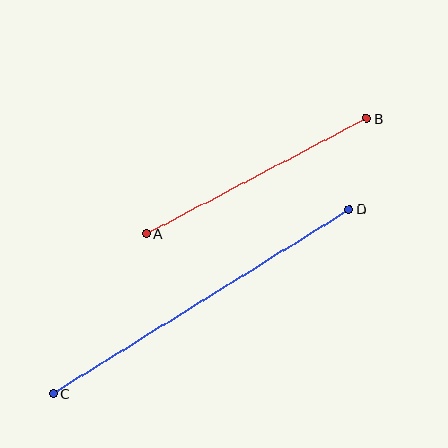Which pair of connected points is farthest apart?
Points C and D are farthest apart.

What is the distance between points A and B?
The distance is approximately 248 pixels.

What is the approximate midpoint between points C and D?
The midpoint is at approximately (201, 301) pixels.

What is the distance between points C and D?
The distance is approximately 349 pixels.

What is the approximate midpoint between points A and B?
The midpoint is at approximately (256, 176) pixels.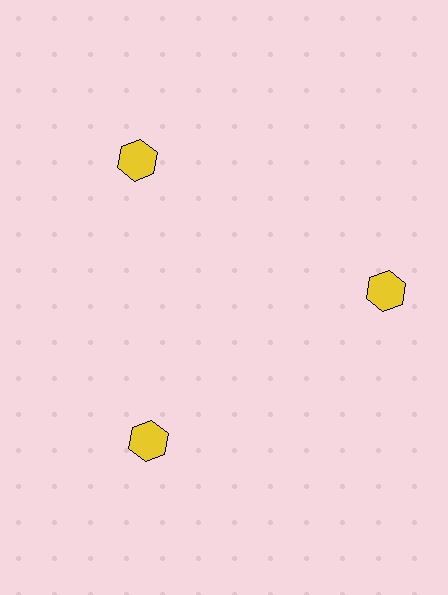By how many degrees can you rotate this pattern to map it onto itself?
The pattern maps onto itself every 120 degrees of rotation.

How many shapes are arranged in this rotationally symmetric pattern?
There are 3 shapes, arranged in 3 groups of 1.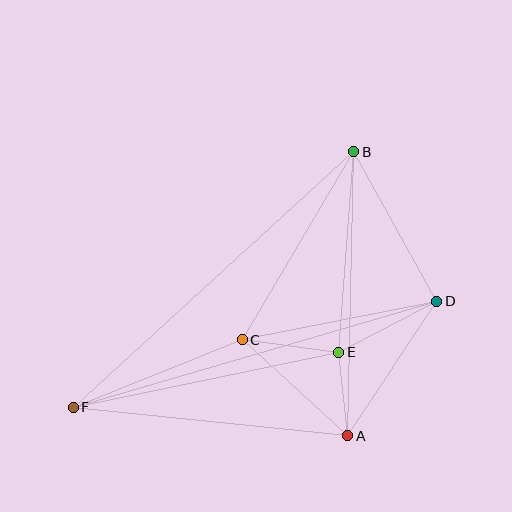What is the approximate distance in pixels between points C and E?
The distance between C and E is approximately 97 pixels.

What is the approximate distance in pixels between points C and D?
The distance between C and D is approximately 198 pixels.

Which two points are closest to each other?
Points A and E are closest to each other.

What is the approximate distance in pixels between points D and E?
The distance between D and E is approximately 110 pixels.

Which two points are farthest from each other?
Points B and F are farthest from each other.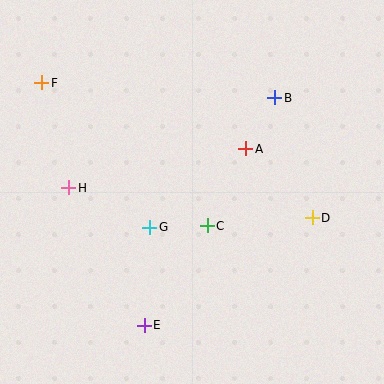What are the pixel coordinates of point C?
Point C is at (207, 226).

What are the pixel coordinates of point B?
Point B is at (275, 98).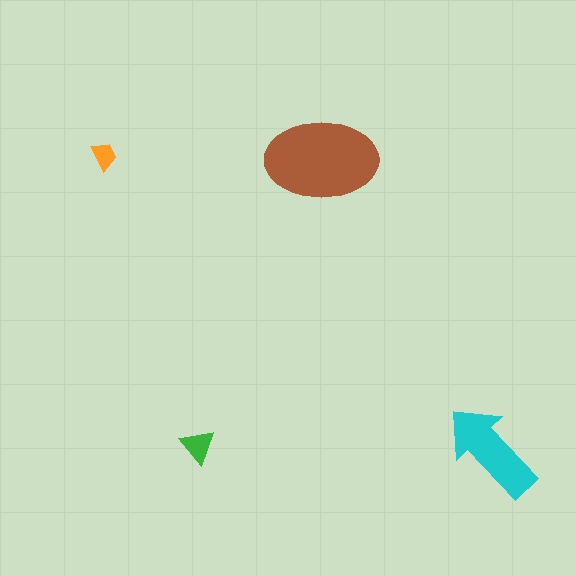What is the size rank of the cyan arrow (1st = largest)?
2nd.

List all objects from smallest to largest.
The orange trapezoid, the green triangle, the cyan arrow, the brown ellipse.